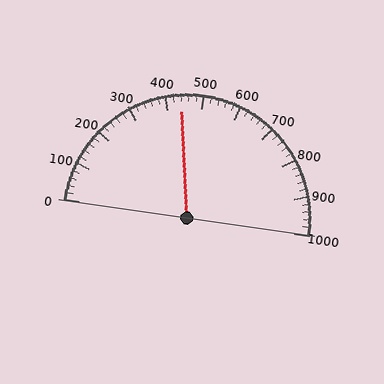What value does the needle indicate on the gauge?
The needle indicates approximately 440.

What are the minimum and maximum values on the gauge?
The gauge ranges from 0 to 1000.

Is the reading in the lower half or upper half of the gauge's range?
The reading is in the lower half of the range (0 to 1000).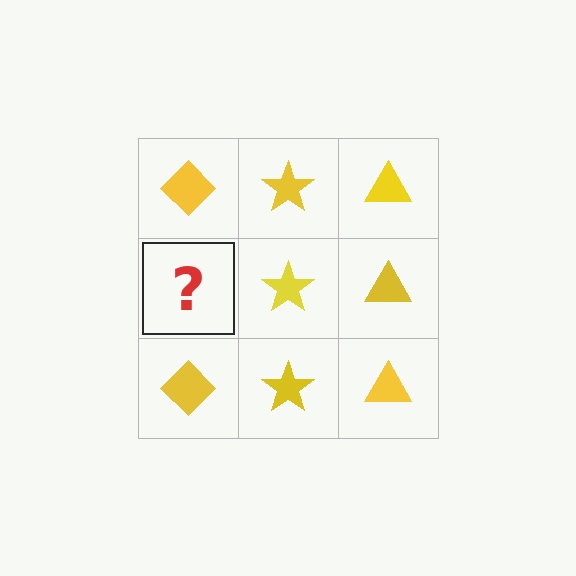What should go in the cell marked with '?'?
The missing cell should contain a yellow diamond.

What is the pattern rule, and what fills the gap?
The rule is that each column has a consistent shape. The gap should be filled with a yellow diamond.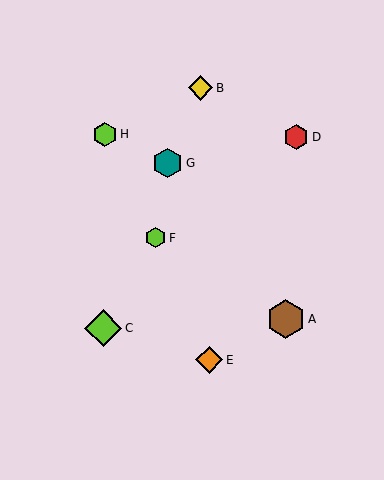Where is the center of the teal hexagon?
The center of the teal hexagon is at (168, 163).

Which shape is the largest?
The brown hexagon (labeled A) is the largest.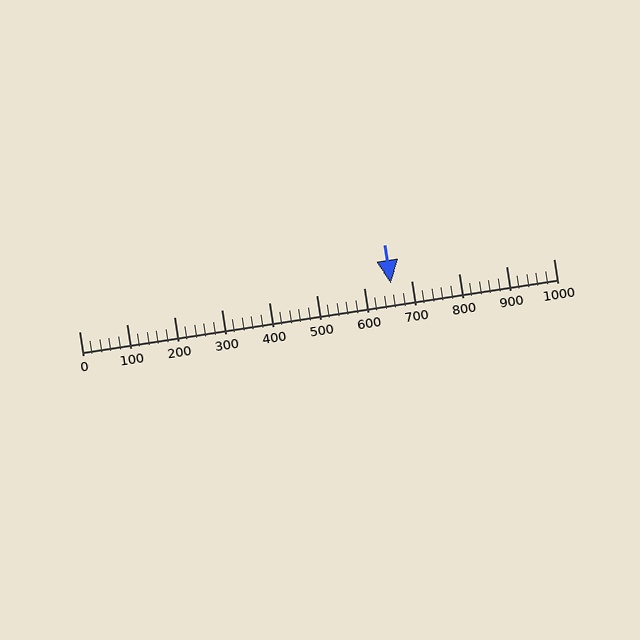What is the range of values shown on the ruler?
The ruler shows values from 0 to 1000.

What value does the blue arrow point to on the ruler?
The blue arrow points to approximately 657.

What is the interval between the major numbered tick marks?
The major tick marks are spaced 100 units apart.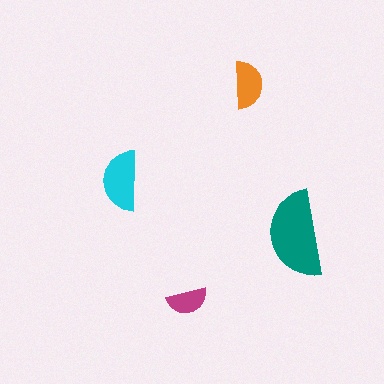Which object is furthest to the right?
The teal semicircle is rightmost.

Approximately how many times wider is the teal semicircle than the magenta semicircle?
About 2 times wider.